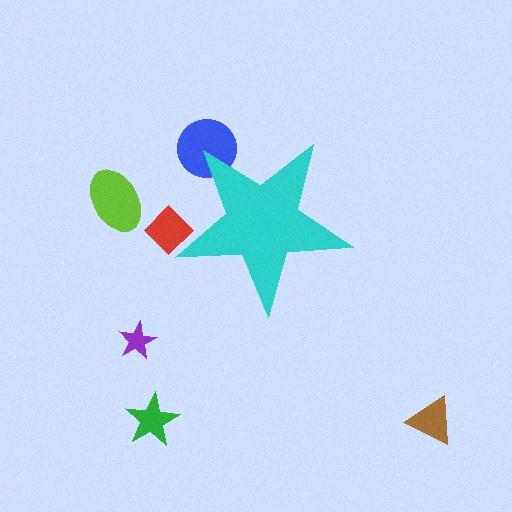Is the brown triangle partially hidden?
No, the brown triangle is fully visible.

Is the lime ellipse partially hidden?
No, the lime ellipse is fully visible.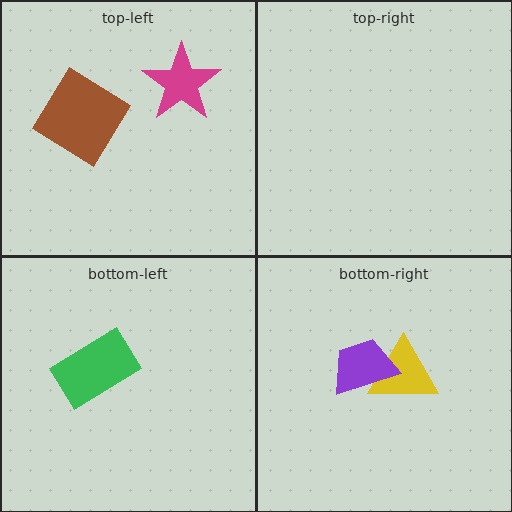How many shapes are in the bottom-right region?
2.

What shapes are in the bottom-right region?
The yellow triangle, the purple trapezoid.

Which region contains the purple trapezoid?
The bottom-right region.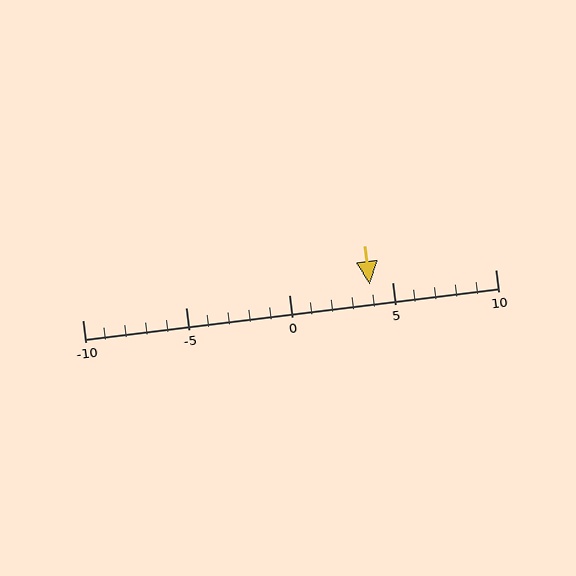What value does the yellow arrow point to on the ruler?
The yellow arrow points to approximately 4.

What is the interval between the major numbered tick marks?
The major tick marks are spaced 5 units apart.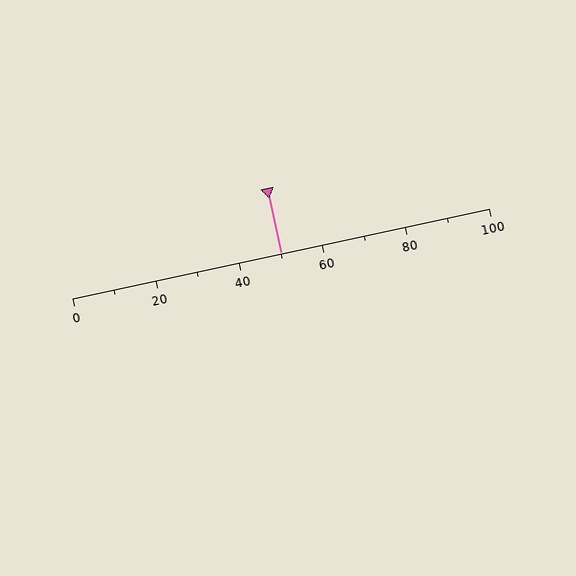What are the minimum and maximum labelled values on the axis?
The axis runs from 0 to 100.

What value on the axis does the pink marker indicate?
The marker indicates approximately 50.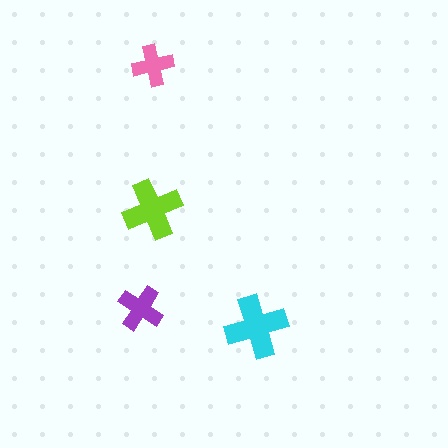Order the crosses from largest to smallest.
the cyan one, the lime one, the purple one, the pink one.